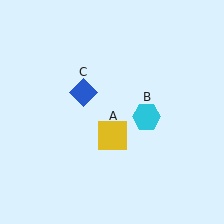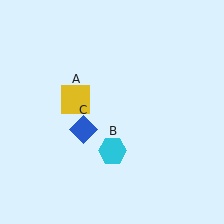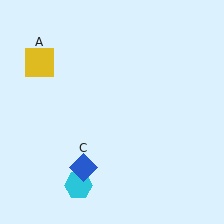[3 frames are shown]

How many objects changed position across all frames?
3 objects changed position: yellow square (object A), cyan hexagon (object B), blue diamond (object C).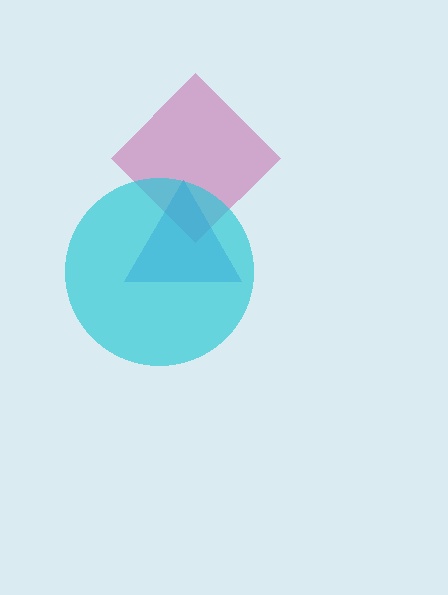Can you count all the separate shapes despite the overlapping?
Yes, there are 3 separate shapes.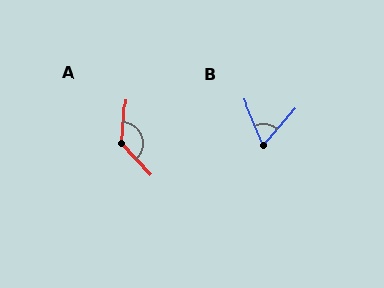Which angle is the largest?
A, at approximately 134 degrees.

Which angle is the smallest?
B, at approximately 64 degrees.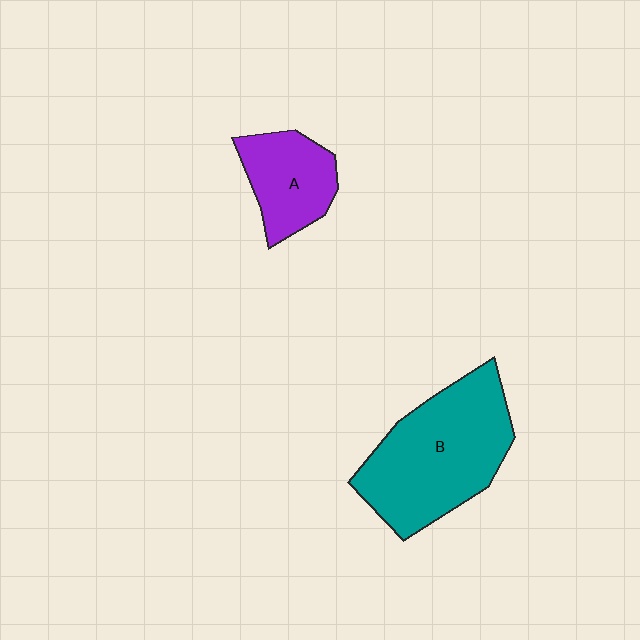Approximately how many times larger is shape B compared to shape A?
Approximately 2.0 times.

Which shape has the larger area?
Shape B (teal).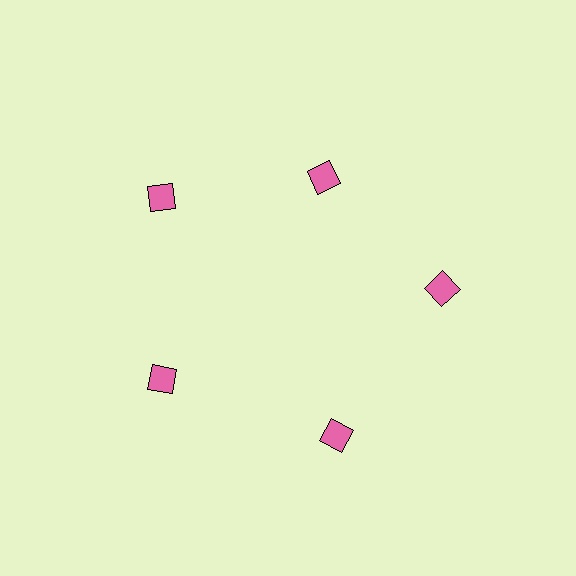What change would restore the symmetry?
The symmetry would be restored by moving it outward, back onto the ring so that all 5 diamonds sit at equal angles and equal distance from the center.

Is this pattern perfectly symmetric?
No. The 5 pink diamonds are arranged in a ring, but one element near the 1 o'clock position is pulled inward toward the center, breaking the 5-fold rotational symmetry.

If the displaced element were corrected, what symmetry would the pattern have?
It would have 5-fold rotational symmetry — the pattern would map onto itself every 72 degrees.